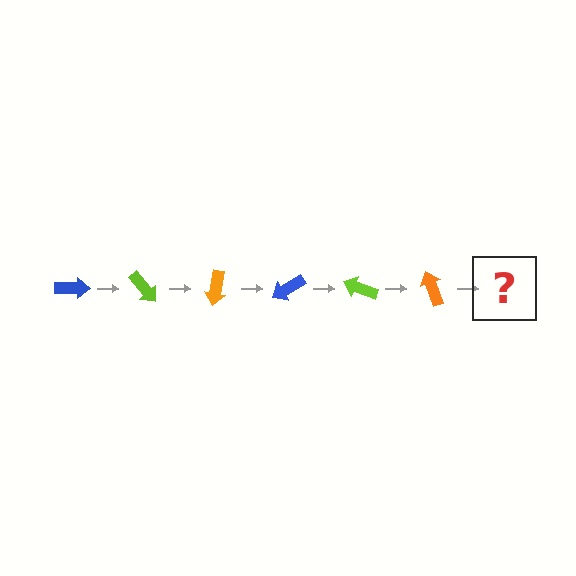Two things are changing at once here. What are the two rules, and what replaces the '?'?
The two rules are that it rotates 50 degrees each step and the color cycles through blue, lime, and orange. The '?' should be a blue arrow, rotated 300 degrees from the start.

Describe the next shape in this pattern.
It should be a blue arrow, rotated 300 degrees from the start.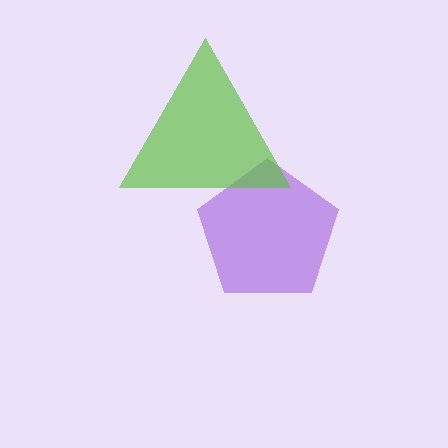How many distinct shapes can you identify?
There are 2 distinct shapes: a purple pentagon, a lime triangle.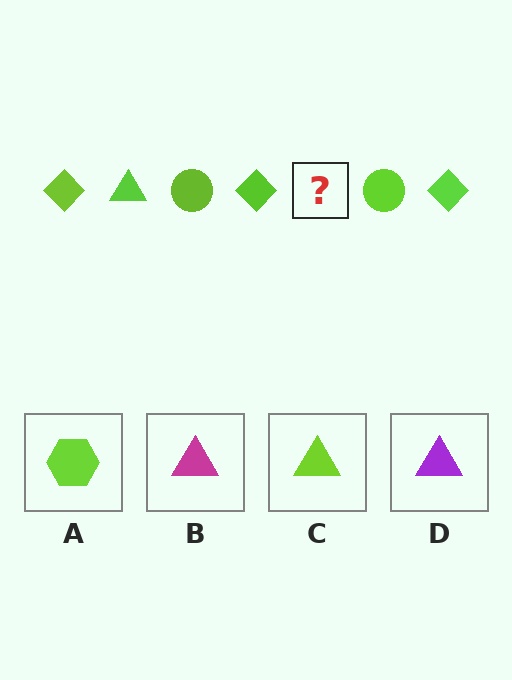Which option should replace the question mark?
Option C.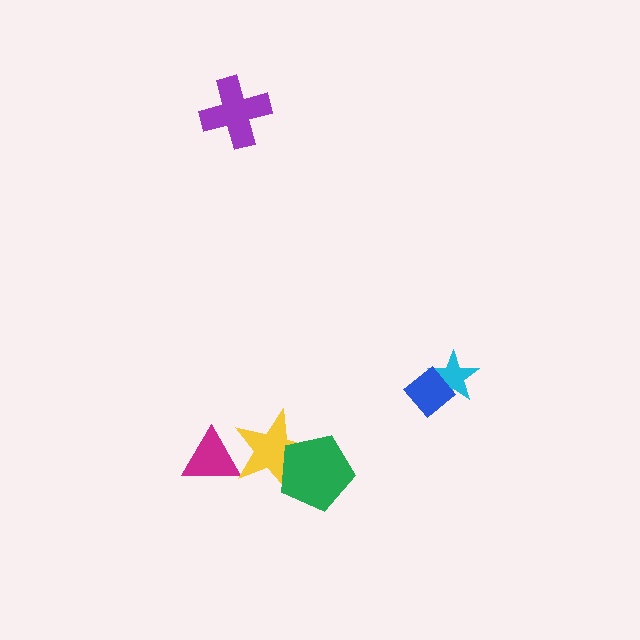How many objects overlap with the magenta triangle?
1 object overlaps with the magenta triangle.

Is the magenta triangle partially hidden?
Yes, it is partially covered by another shape.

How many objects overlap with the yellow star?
2 objects overlap with the yellow star.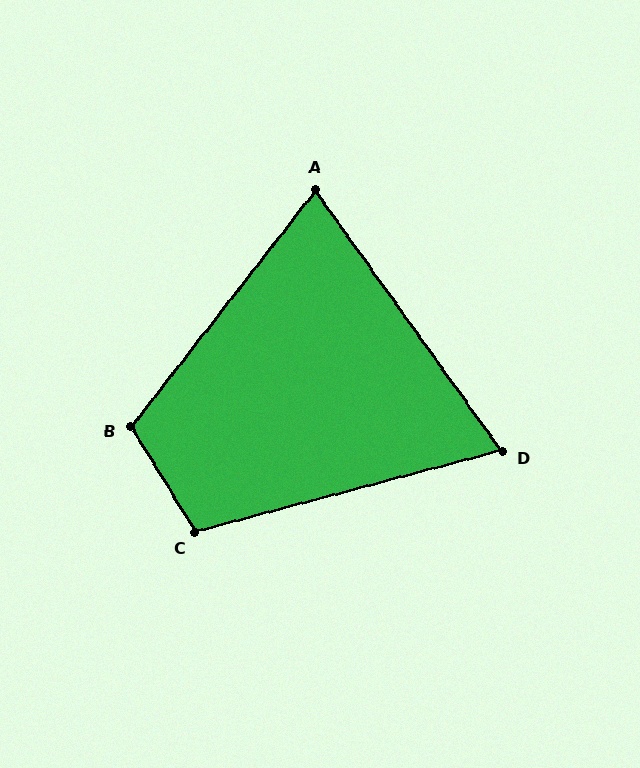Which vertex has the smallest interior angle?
D, at approximately 69 degrees.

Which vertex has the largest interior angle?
B, at approximately 111 degrees.